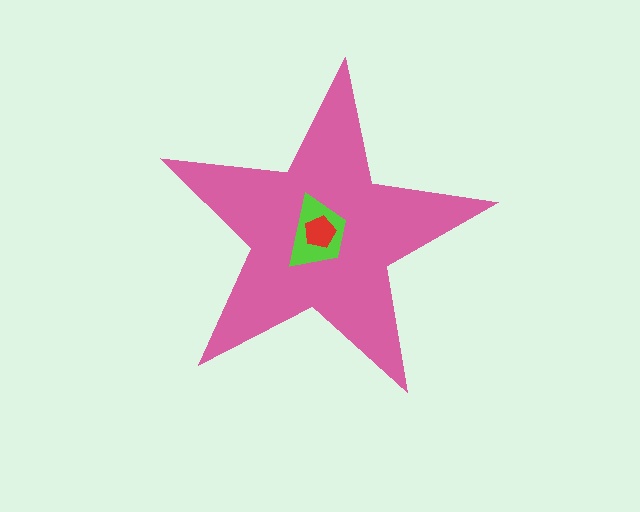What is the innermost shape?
The red pentagon.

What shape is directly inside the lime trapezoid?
The red pentagon.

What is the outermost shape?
The pink star.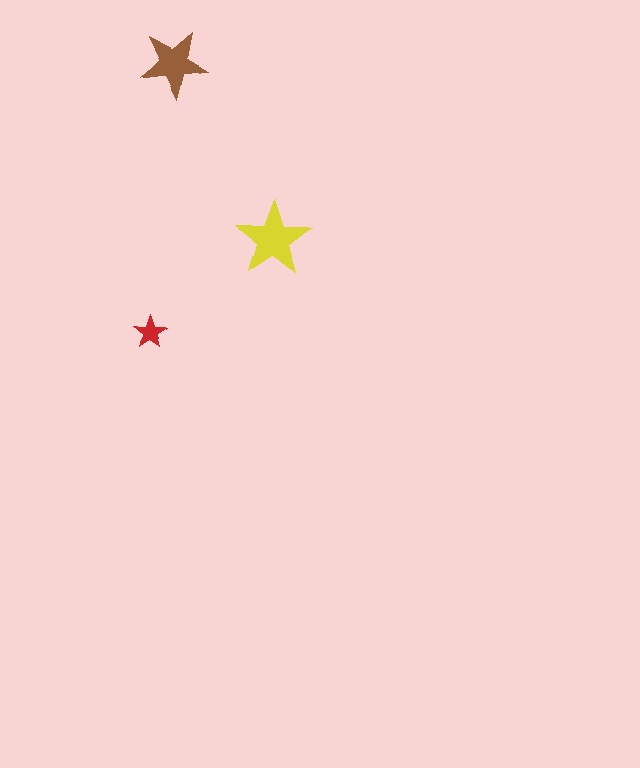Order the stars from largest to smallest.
the yellow one, the brown one, the red one.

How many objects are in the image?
There are 3 objects in the image.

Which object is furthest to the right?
The yellow star is rightmost.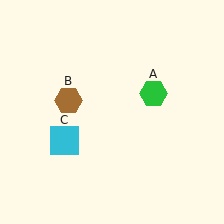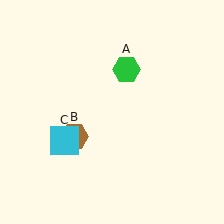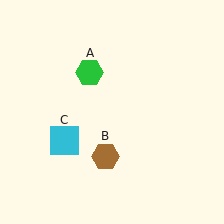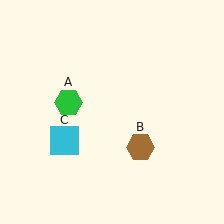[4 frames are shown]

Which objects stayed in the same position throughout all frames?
Cyan square (object C) remained stationary.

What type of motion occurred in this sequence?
The green hexagon (object A), brown hexagon (object B) rotated counterclockwise around the center of the scene.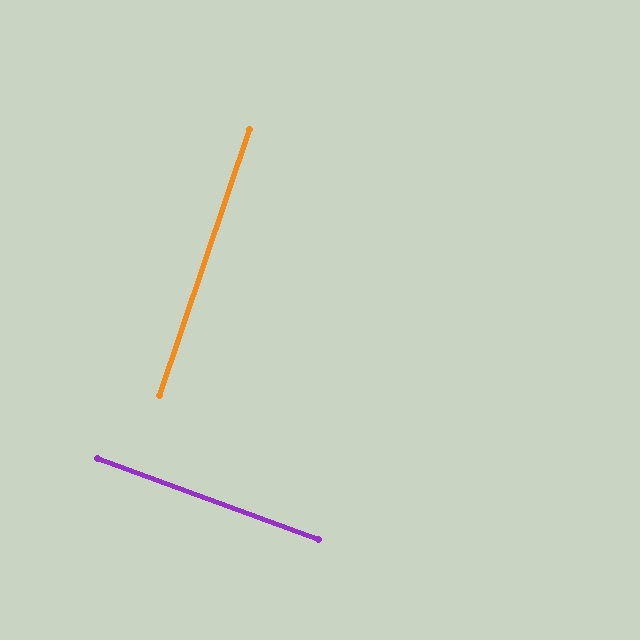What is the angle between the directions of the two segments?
Approximately 89 degrees.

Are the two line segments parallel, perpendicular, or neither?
Perpendicular — they meet at approximately 89°.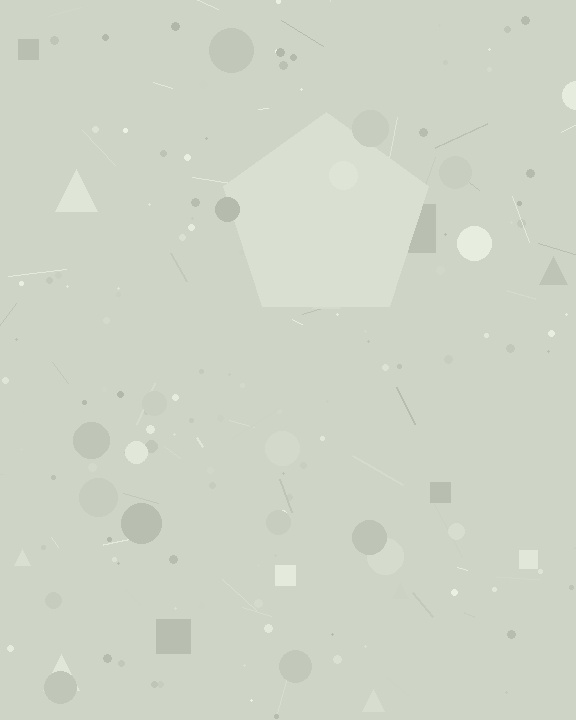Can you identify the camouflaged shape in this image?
The camouflaged shape is a pentagon.